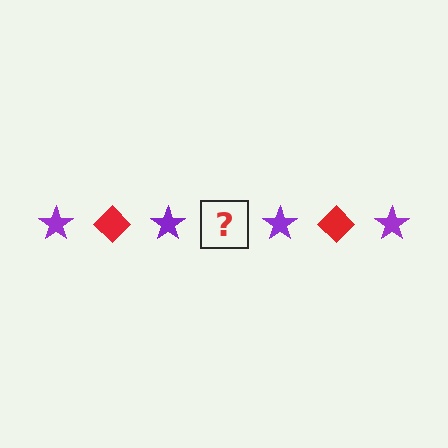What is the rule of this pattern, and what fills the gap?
The rule is that the pattern alternates between purple star and red diamond. The gap should be filled with a red diamond.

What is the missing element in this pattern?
The missing element is a red diamond.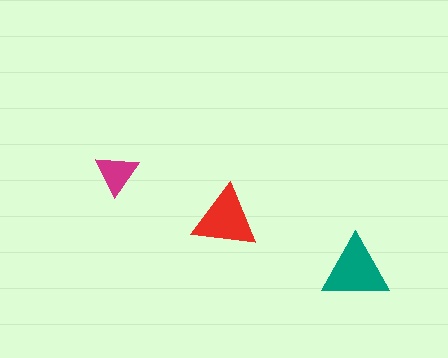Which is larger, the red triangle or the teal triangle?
The teal one.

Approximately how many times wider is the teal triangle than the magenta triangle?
About 1.5 times wider.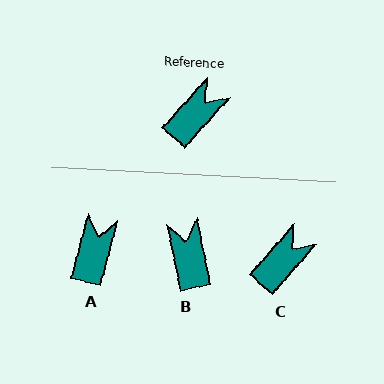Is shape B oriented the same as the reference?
No, it is off by about 53 degrees.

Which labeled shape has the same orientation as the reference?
C.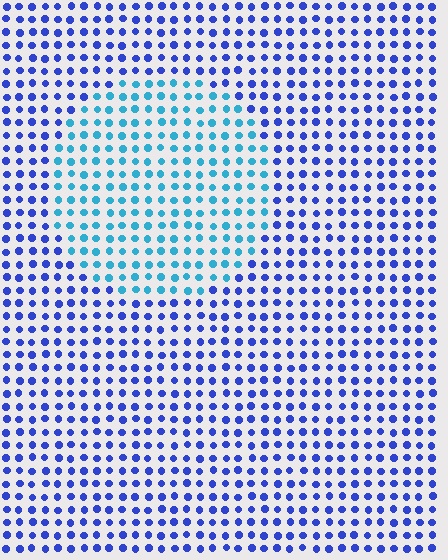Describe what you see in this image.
The image is filled with small blue elements in a uniform arrangement. A circle-shaped region is visible where the elements are tinted to a slightly different hue, forming a subtle color boundary.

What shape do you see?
I see a circle.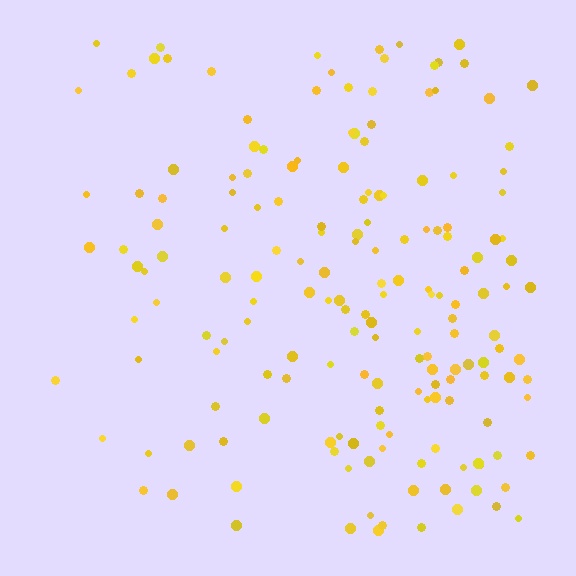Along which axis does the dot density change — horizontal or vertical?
Horizontal.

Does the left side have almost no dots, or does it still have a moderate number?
Still a moderate number, just noticeably fewer than the right.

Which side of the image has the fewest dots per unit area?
The left.